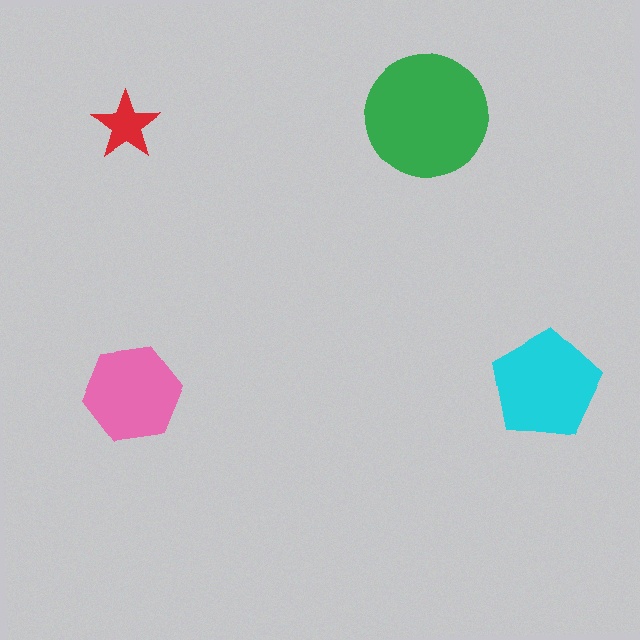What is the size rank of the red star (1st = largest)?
4th.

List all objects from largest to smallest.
The green circle, the cyan pentagon, the pink hexagon, the red star.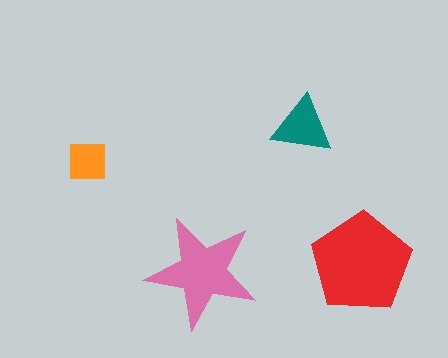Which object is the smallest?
The orange square.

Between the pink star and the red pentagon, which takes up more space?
The red pentagon.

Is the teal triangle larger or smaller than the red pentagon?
Smaller.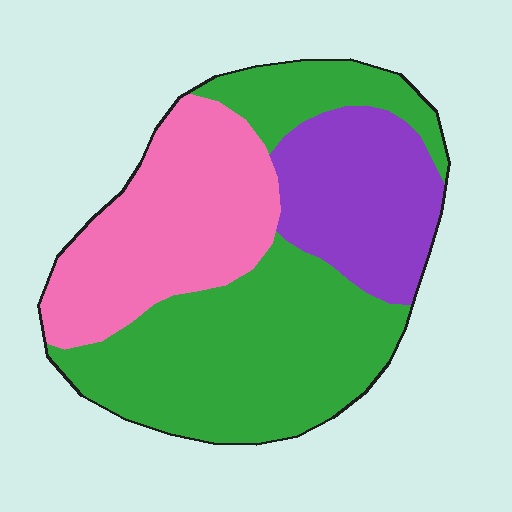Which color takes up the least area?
Purple, at roughly 20%.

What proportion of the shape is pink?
Pink takes up between a sixth and a third of the shape.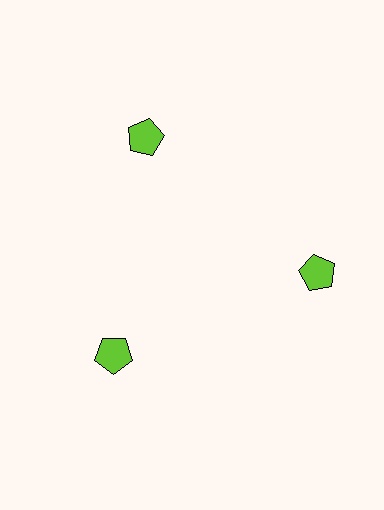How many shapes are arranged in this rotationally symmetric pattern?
There are 3 shapes, arranged in 3 groups of 1.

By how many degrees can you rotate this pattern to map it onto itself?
The pattern maps onto itself every 120 degrees of rotation.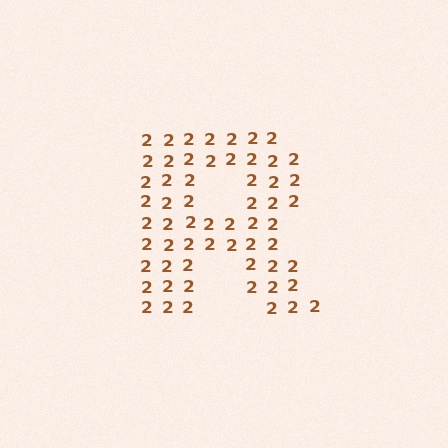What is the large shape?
The large shape is the letter R.